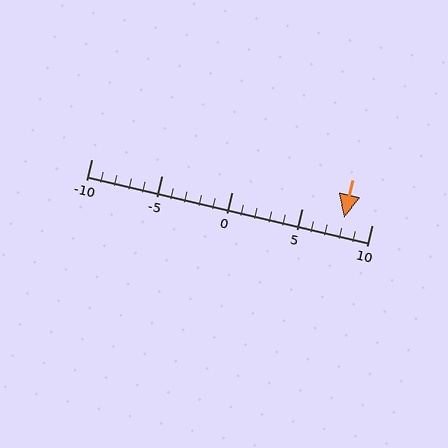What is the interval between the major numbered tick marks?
The major tick marks are spaced 5 units apart.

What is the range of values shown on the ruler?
The ruler shows values from -10 to 10.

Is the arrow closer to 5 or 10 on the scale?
The arrow is closer to 10.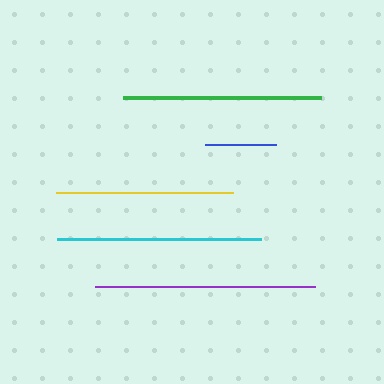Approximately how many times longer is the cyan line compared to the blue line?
The cyan line is approximately 2.9 times the length of the blue line.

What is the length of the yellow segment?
The yellow segment is approximately 177 pixels long.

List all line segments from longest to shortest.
From longest to shortest: purple, cyan, green, yellow, blue.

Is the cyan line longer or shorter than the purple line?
The purple line is longer than the cyan line.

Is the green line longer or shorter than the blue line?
The green line is longer than the blue line.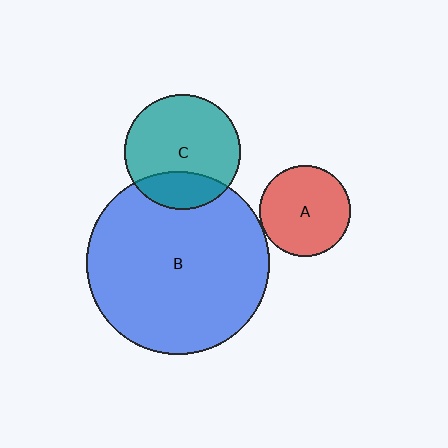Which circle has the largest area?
Circle B (blue).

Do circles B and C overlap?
Yes.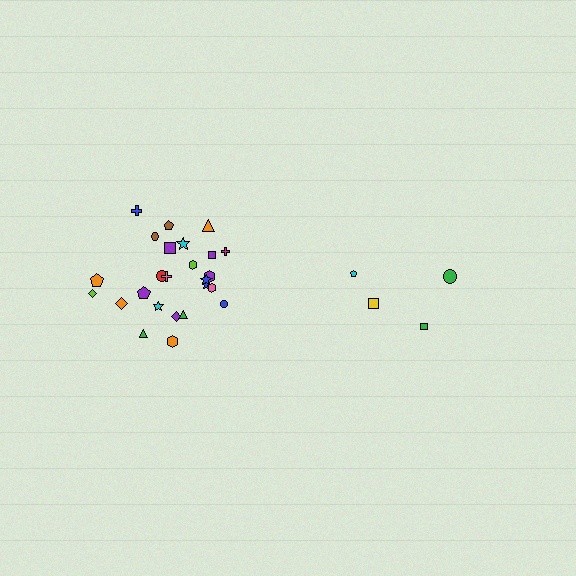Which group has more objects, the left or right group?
The left group.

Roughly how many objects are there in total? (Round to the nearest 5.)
Roughly 30 objects in total.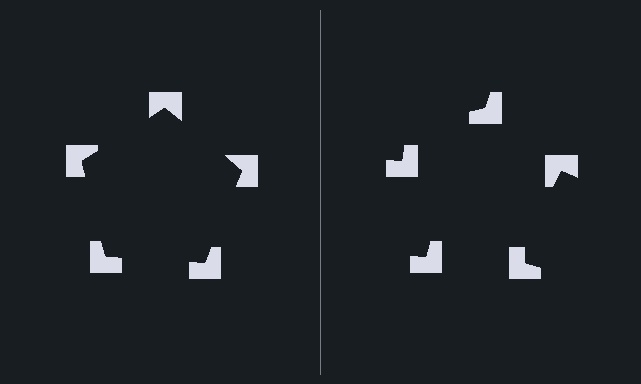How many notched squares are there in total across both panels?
10 — 5 on each side.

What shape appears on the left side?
An illusory pentagon.